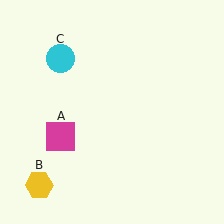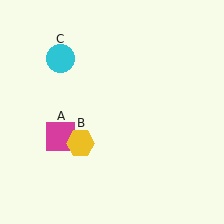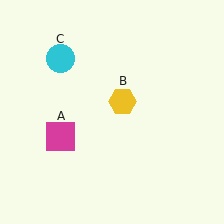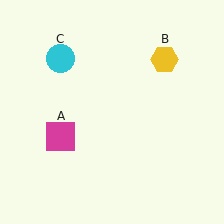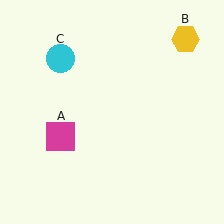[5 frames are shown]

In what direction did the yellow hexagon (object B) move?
The yellow hexagon (object B) moved up and to the right.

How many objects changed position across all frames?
1 object changed position: yellow hexagon (object B).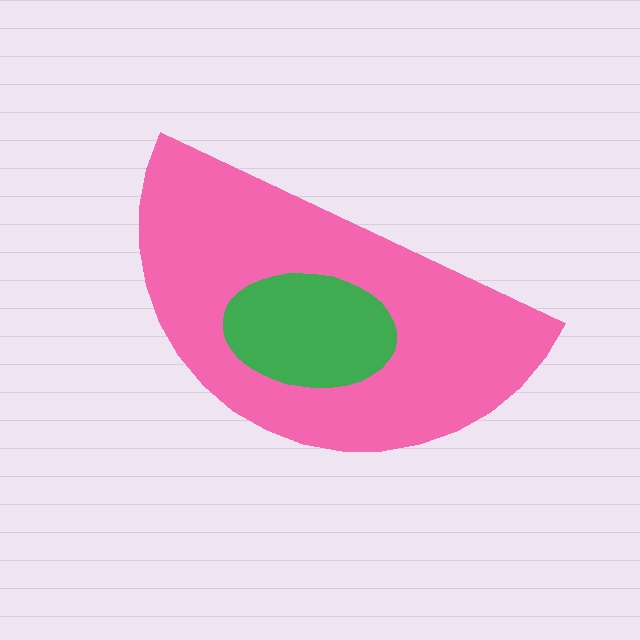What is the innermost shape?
The green ellipse.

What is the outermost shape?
The pink semicircle.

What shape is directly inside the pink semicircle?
The green ellipse.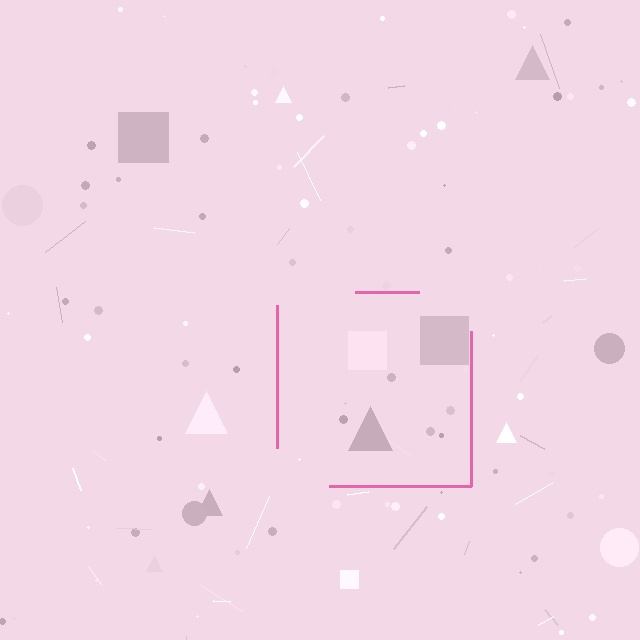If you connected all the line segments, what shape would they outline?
They would outline a square.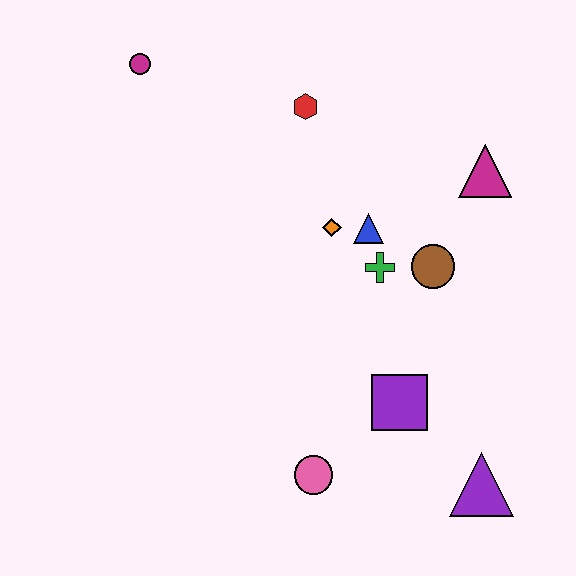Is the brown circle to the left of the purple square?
No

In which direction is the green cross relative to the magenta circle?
The green cross is to the right of the magenta circle.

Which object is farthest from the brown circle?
The magenta circle is farthest from the brown circle.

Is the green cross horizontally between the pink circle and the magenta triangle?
Yes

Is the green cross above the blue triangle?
No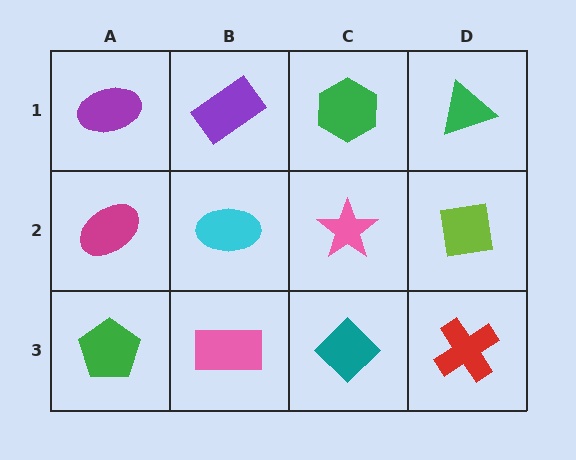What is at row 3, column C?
A teal diamond.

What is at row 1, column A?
A purple ellipse.